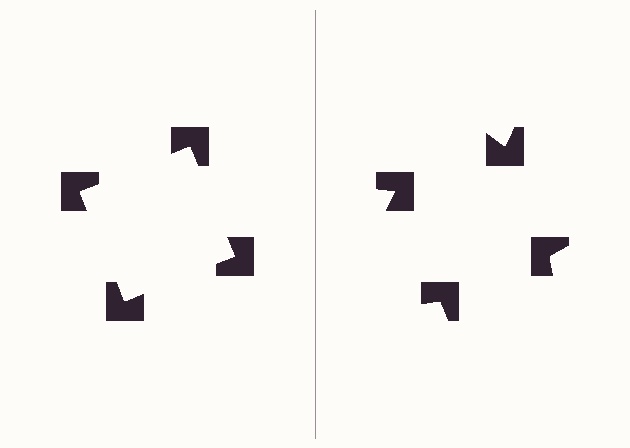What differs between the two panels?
The notched squares are positioned identically on both sides; only the wedge orientations differ. On the left they align to a square; on the right they are misaligned.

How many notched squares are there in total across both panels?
8 — 4 on each side.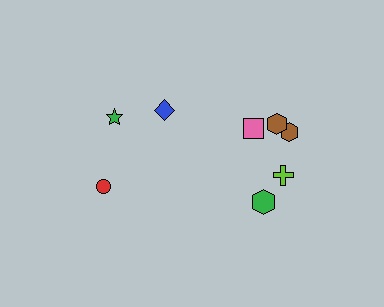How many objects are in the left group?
There are 3 objects.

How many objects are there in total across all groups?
There are 8 objects.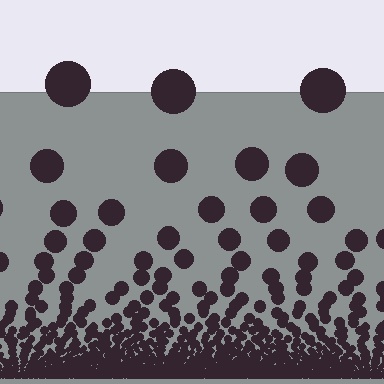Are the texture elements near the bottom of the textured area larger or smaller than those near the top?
Smaller. The gradient is inverted — elements near the bottom are smaller and denser.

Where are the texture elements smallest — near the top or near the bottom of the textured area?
Near the bottom.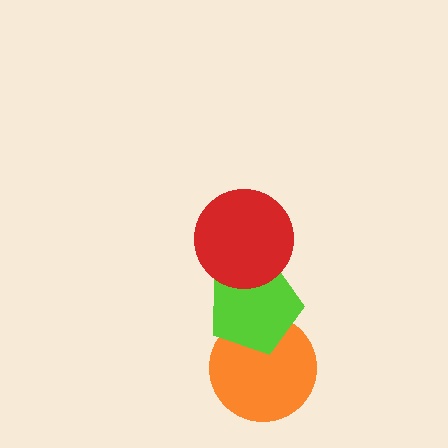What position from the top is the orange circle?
The orange circle is 3rd from the top.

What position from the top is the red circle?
The red circle is 1st from the top.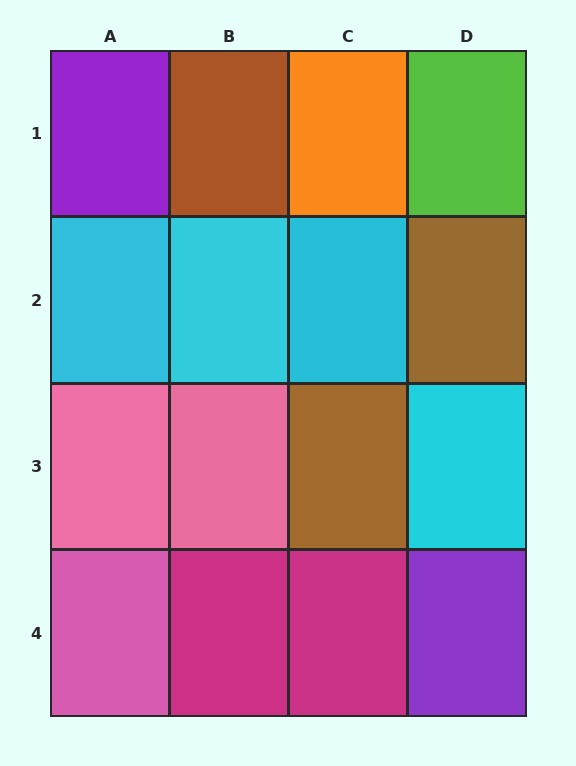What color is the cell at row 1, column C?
Orange.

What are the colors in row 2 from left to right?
Cyan, cyan, cyan, brown.